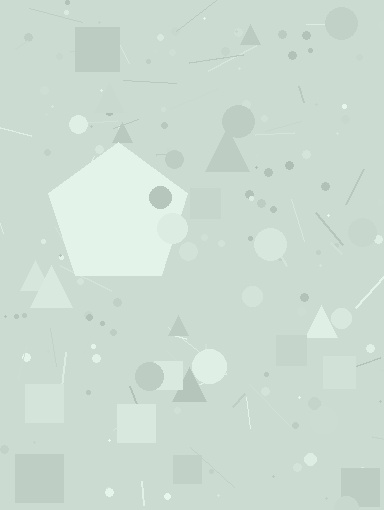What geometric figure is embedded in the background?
A pentagon is embedded in the background.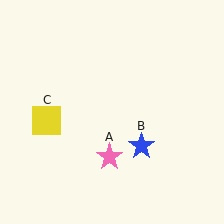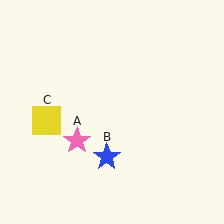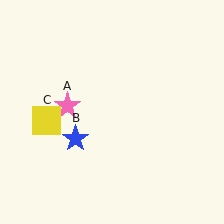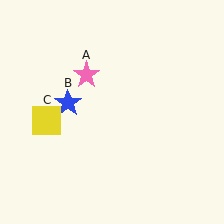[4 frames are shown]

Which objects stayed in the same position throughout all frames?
Yellow square (object C) remained stationary.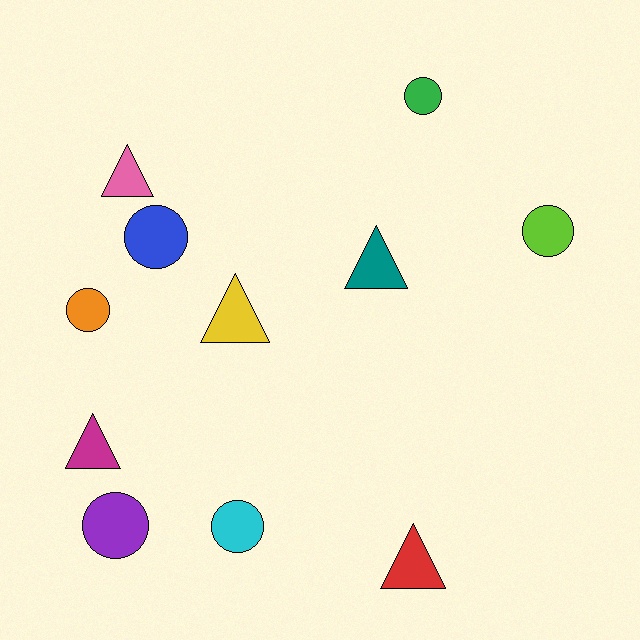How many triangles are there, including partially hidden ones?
There are 5 triangles.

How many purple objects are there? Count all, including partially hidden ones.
There is 1 purple object.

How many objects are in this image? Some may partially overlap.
There are 11 objects.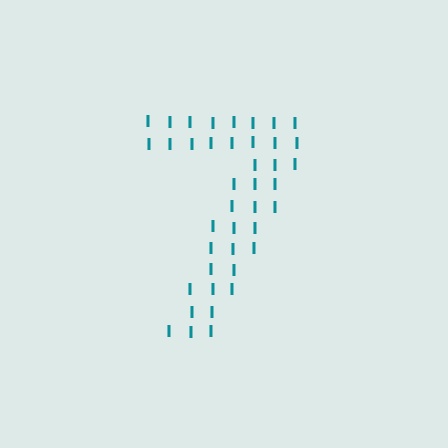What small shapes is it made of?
It is made of small letter I's.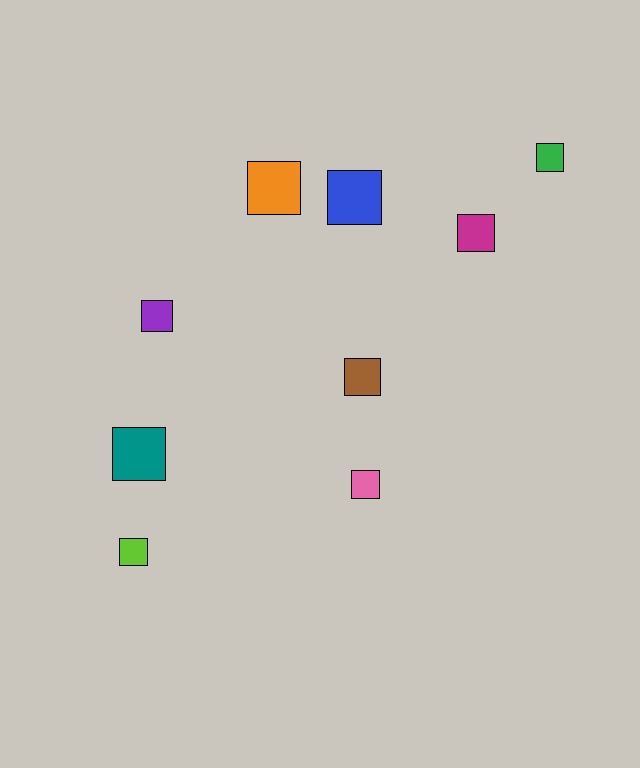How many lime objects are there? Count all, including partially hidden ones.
There is 1 lime object.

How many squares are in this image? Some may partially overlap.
There are 9 squares.